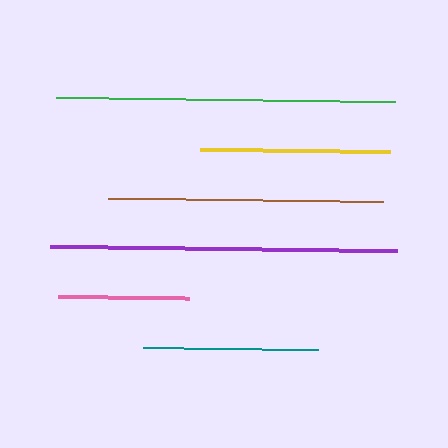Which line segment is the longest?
The purple line is the longest at approximately 347 pixels.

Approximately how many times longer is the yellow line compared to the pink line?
The yellow line is approximately 1.5 times the length of the pink line.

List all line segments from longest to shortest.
From longest to shortest: purple, green, brown, yellow, teal, pink.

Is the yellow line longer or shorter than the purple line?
The purple line is longer than the yellow line.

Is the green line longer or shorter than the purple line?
The purple line is longer than the green line.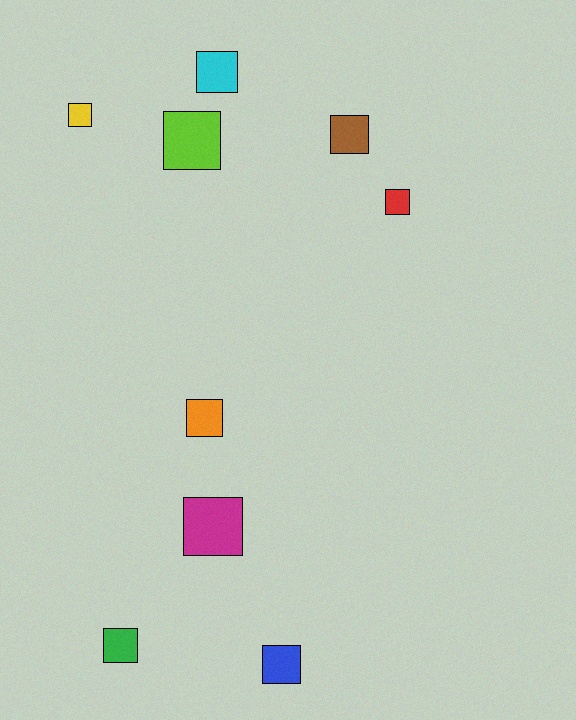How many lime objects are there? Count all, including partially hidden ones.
There is 1 lime object.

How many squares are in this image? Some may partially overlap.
There are 9 squares.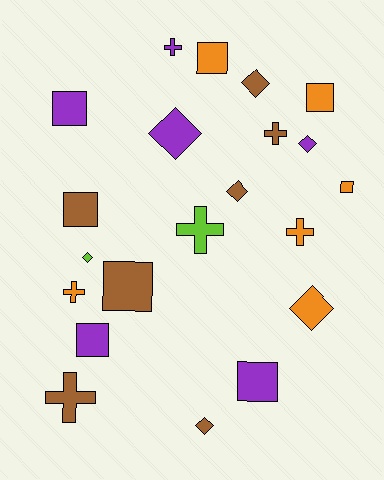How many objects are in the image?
There are 21 objects.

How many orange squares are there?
There are 3 orange squares.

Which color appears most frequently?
Brown, with 7 objects.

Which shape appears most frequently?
Square, with 8 objects.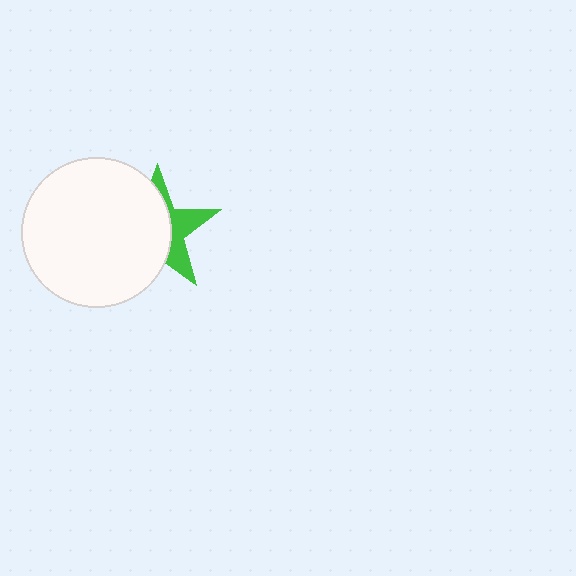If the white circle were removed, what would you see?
You would see the complete green star.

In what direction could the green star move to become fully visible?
The green star could move right. That would shift it out from behind the white circle entirely.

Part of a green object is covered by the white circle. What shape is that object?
It is a star.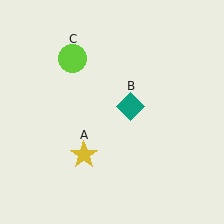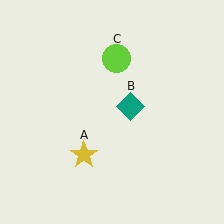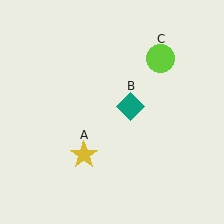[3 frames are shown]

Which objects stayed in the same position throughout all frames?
Yellow star (object A) and teal diamond (object B) remained stationary.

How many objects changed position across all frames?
1 object changed position: lime circle (object C).